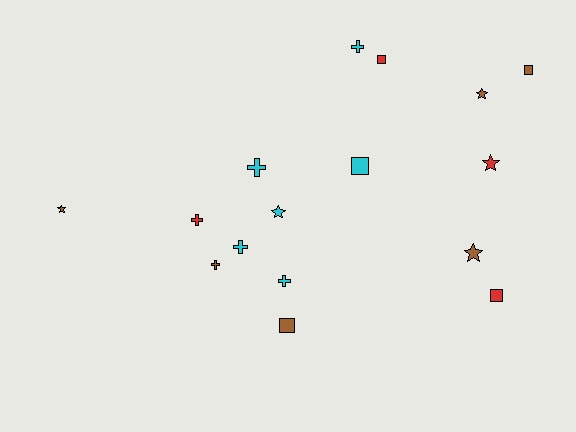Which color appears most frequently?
Brown, with 6 objects.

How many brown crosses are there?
There is 1 brown cross.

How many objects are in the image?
There are 16 objects.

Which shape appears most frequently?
Cross, with 6 objects.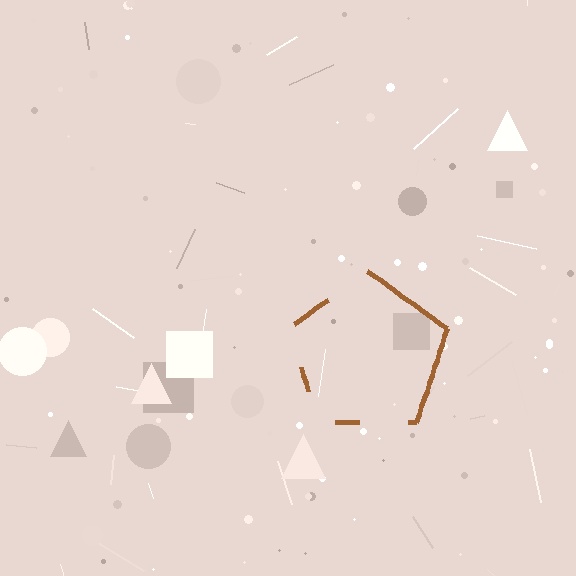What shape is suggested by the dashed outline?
The dashed outline suggests a pentagon.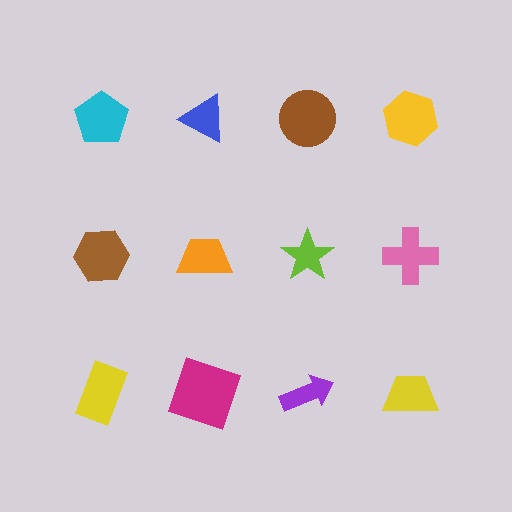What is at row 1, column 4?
A yellow hexagon.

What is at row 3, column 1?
A yellow rectangle.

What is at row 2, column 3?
A lime star.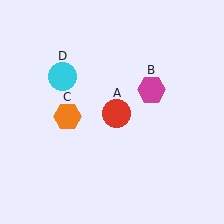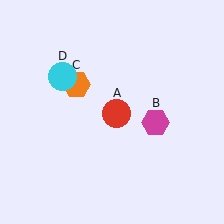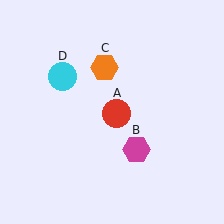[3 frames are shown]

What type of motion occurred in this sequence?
The magenta hexagon (object B), orange hexagon (object C) rotated clockwise around the center of the scene.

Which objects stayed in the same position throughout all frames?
Red circle (object A) and cyan circle (object D) remained stationary.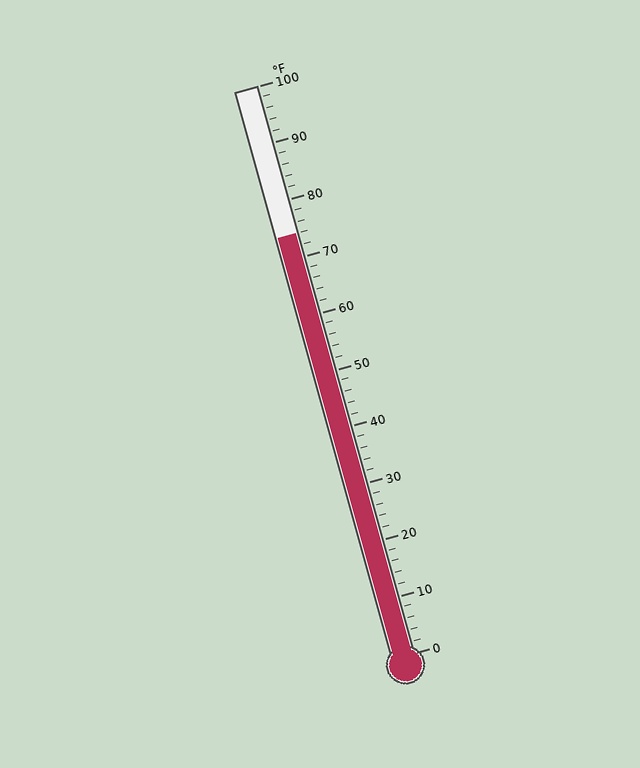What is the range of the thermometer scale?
The thermometer scale ranges from 0°F to 100°F.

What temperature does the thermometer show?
The thermometer shows approximately 74°F.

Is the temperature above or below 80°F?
The temperature is below 80°F.